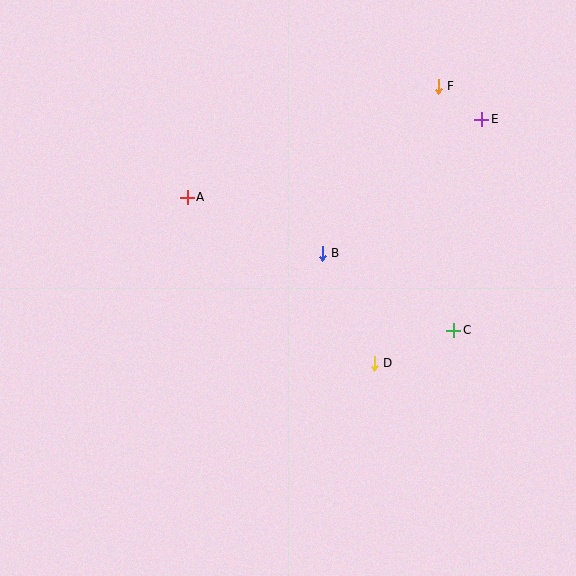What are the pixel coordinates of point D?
Point D is at (374, 363).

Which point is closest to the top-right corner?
Point E is closest to the top-right corner.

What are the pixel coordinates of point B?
Point B is at (322, 253).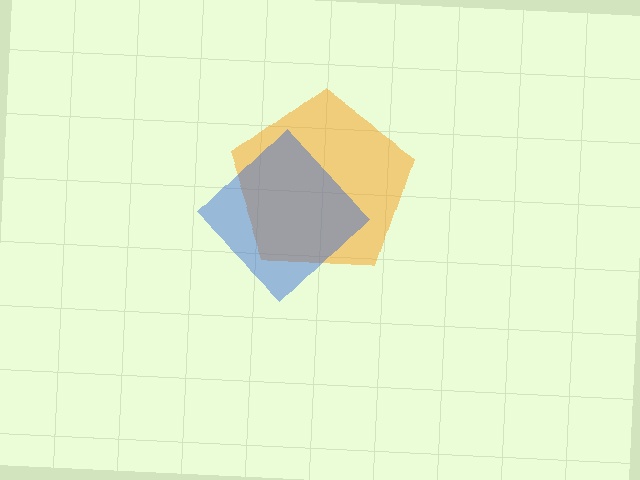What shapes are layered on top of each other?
The layered shapes are: an orange pentagon, a blue diamond.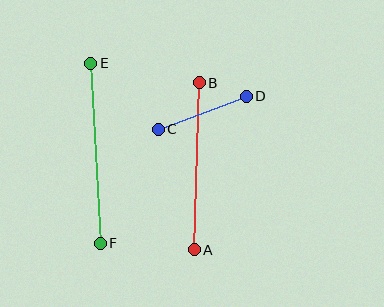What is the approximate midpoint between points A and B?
The midpoint is at approximately (197, 166) pixels.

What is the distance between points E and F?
The distance is approximately 180 pixels.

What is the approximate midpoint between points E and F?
The midpoint is at approximately (95, 153) pixels.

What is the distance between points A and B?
The distance is approximately 167 pixels.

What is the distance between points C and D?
The distance is approximately 94 pixels.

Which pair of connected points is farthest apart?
Points E and F are farthest apart.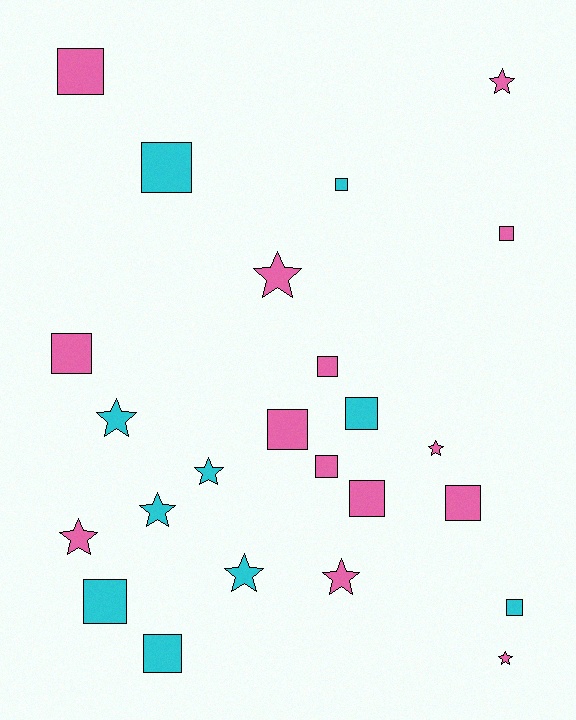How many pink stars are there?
There are 6 pink stars.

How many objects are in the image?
There are 24 objects.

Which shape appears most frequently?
Square, with 14 objects.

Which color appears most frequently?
Pink, with 14 objects.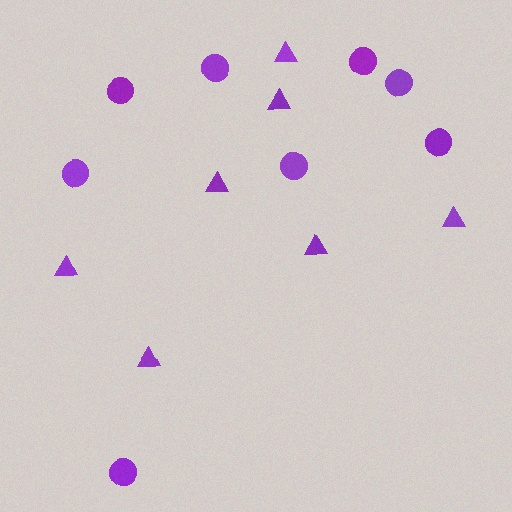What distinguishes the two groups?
There are 2 groups: one group of circles (8) and one group of triangles (7).